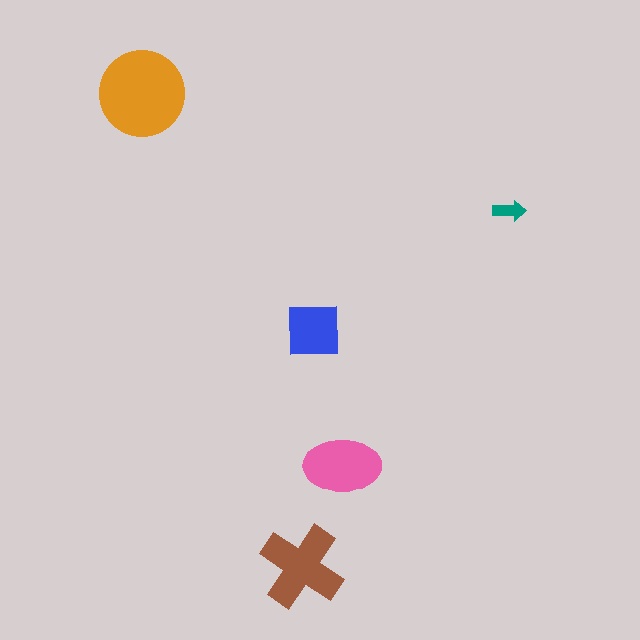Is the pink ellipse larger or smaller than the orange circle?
Smaller.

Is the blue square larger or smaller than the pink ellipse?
Smaller.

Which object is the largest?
The orange circle.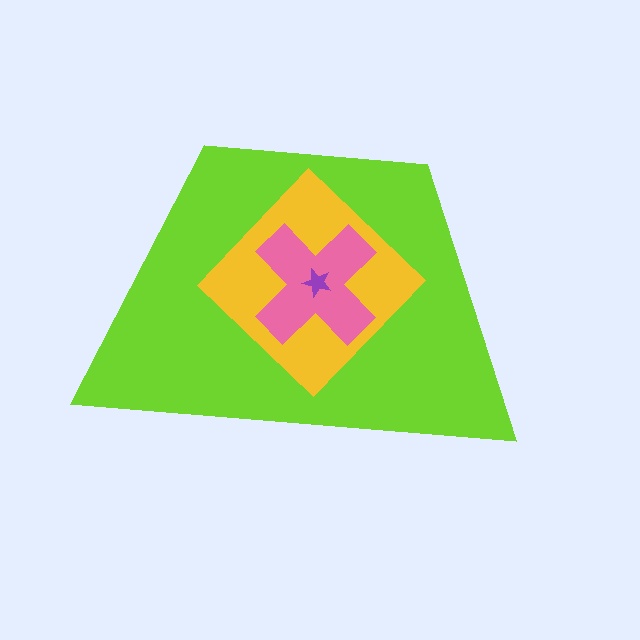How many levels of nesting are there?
4.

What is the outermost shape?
The lime trapezoid.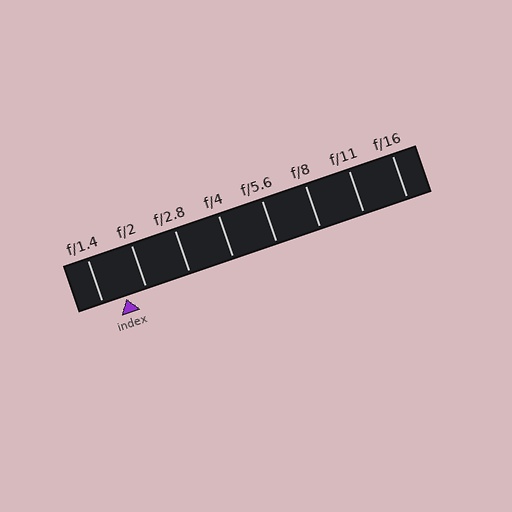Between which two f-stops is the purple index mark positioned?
The index mark is between f/1.4 and f/2.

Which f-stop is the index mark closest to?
The index mark is closest to f/2.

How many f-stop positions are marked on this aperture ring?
There are 8 f-stop positions marked.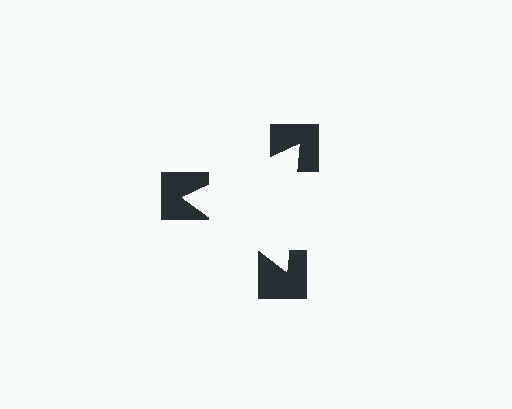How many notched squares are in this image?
There are 3 — one at each vertex of the illusory triangle.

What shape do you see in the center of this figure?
An illusory triangle — its edges are inferred from the aligned wedge cuts in the notched squares, not physically drawn.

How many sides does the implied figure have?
3 sides.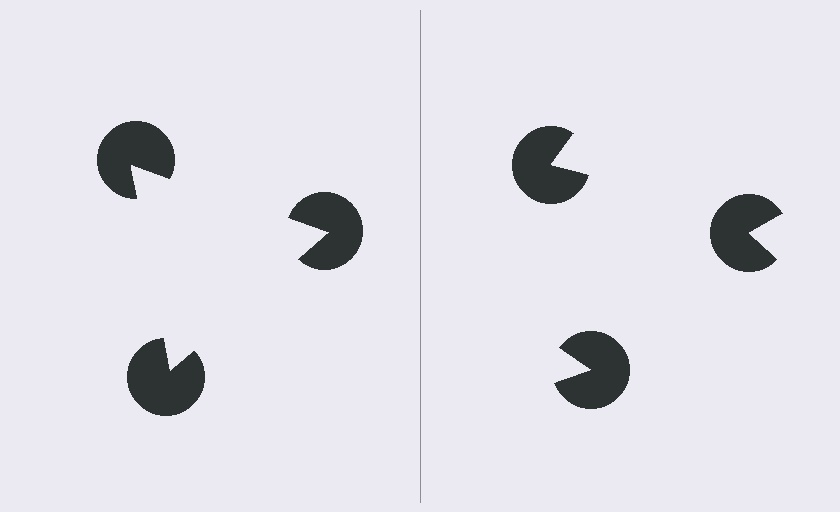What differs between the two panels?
The pac-man discs are positioned identically on both sides; only the wedge orientations differ. On the left they align to a triangle; on the right they are misaligned.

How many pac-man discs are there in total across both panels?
6 — 3 on each side.